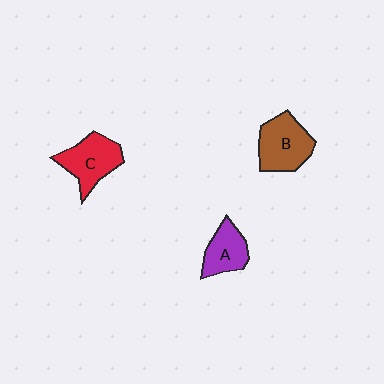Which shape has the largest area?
Shape B (brown).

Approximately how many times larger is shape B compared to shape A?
Approximately 1.4 times.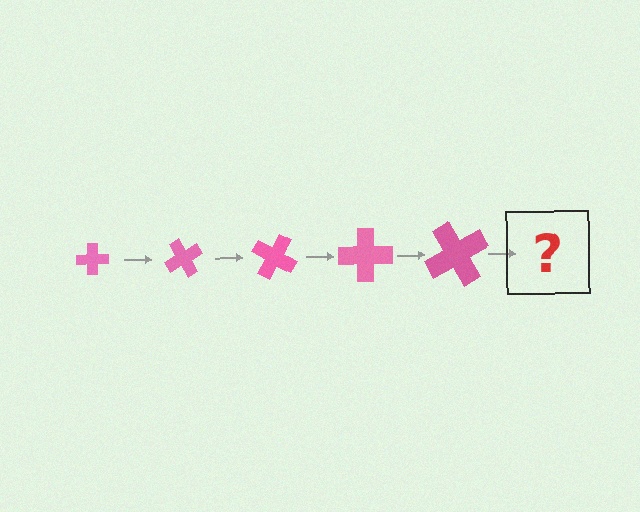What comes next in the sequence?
The next element should be a cross, larger than the previous one and rotated 300 degrees from the start.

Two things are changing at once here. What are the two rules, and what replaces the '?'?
The two rules are that the cross grows larger each step and it rotates 60 degrees each step. The '?' should be a cross, larger than the previous one and rotated 300 degrees from the start.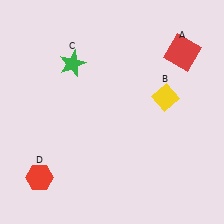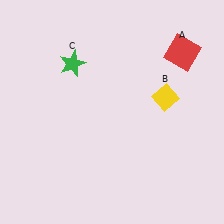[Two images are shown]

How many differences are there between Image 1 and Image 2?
There is 1 difference between the two images.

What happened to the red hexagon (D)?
The red hexagon (D) was removed in Image 2. It was in the bottom-left area of Image 1.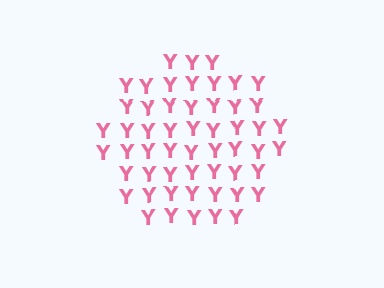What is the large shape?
The large shape is a circle.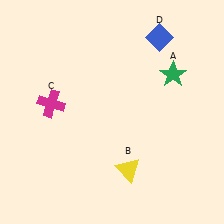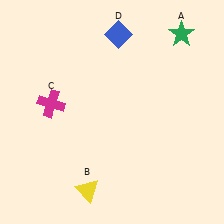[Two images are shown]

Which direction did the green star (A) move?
The green star (A) moved up.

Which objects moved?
The objects that moved are: the green star (A), the yellow triangle (B), the blue diamond (D).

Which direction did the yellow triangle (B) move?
The yellow triangle (B) moved left.